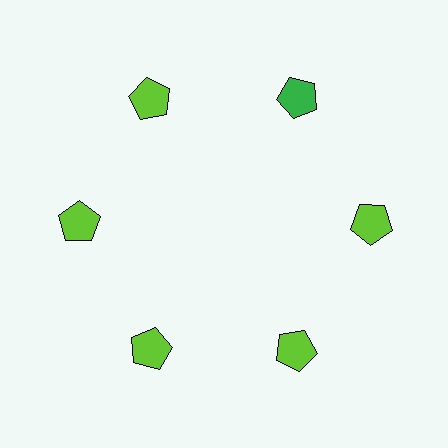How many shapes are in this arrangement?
There are 6 shapes arranged in a ring pattern.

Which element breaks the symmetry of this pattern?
The green pentagon at roughly the 1 o'clock position breaks the symmetry. All other shapes are lime pentagons.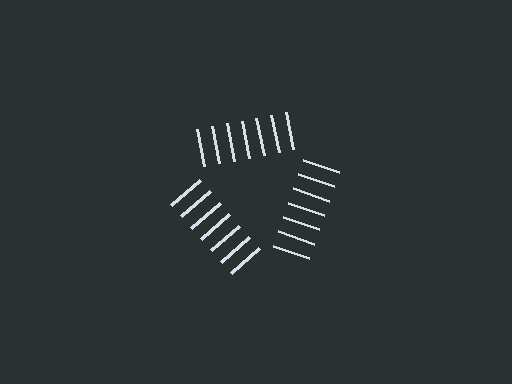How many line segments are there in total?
21 — 7 along each of the 3 edges.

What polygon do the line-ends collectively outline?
An illusory triangle — the line segments terminate on its edges but no continuous stroke is drawn.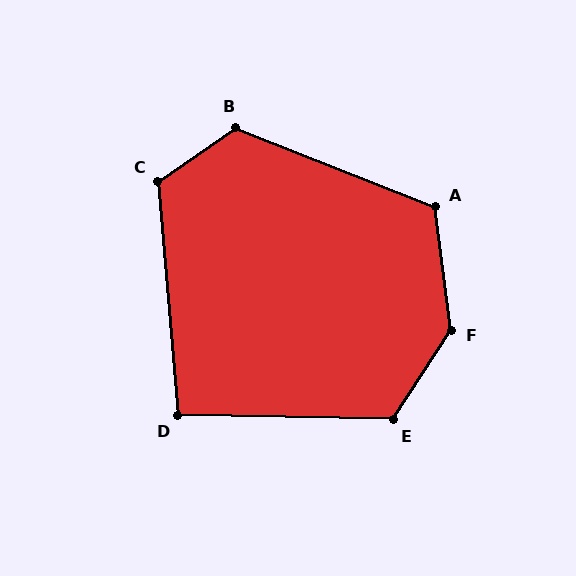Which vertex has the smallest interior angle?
D, at approximately 96 degrees.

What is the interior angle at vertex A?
Approximately 119 degrees (obtuse).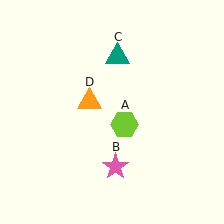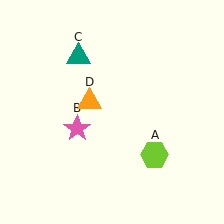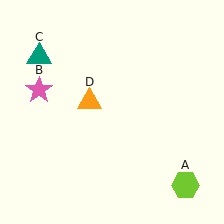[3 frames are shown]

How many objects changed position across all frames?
3 objects changed position: lime hexagon (object A), pink star (object B), teal triangle (object C).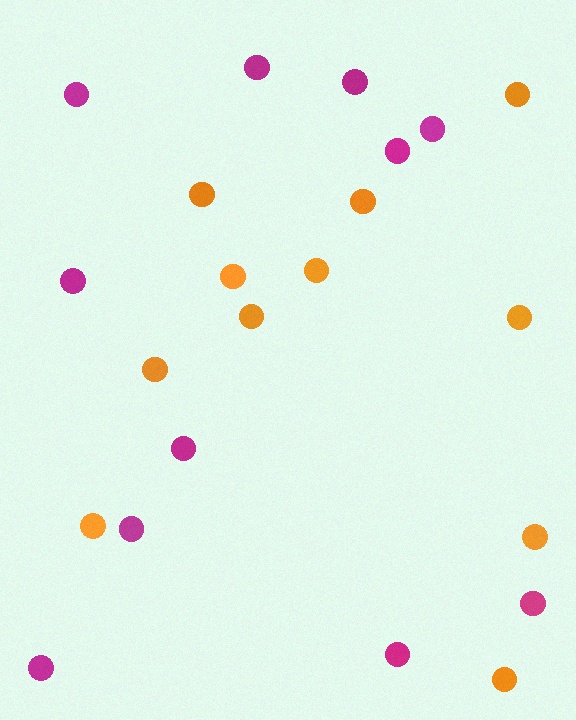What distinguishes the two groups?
There are 2 groups: one group of magenta circles (11) and one group of orange circles (11).